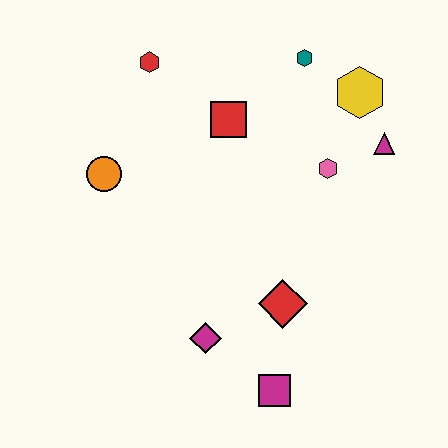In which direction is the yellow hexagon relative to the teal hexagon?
The yellow hexagon is to the right of the teal hexagon.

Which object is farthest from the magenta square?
The red hexagon is farthest from the magenta square.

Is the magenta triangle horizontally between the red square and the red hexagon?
No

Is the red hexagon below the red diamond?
No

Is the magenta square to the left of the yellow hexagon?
Yes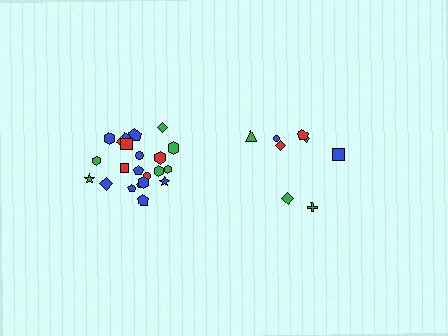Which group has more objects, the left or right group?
The left group.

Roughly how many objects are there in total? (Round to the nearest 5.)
Roughly 30 objects in total.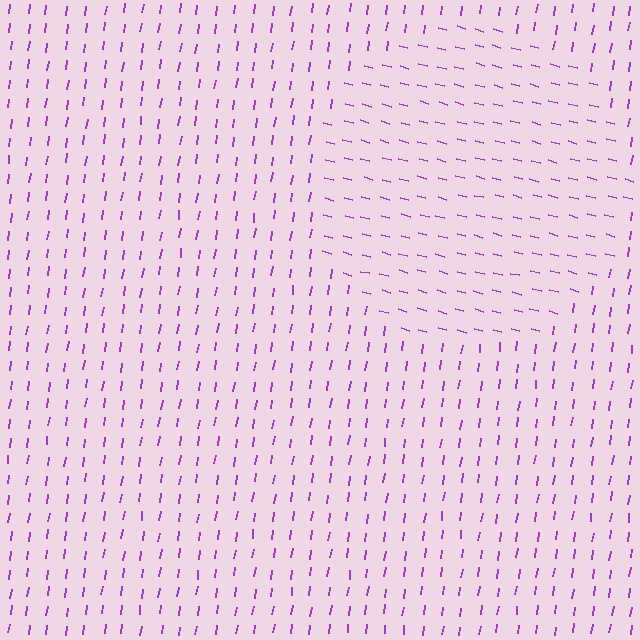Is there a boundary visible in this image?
Yes, there is a texture boundary formed by a change in line orientation.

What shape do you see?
I see a circle.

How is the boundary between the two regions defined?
The boundary is defined purely by a change in line orientation (approximately 83 degrees difference). All lines are the same color and thickness.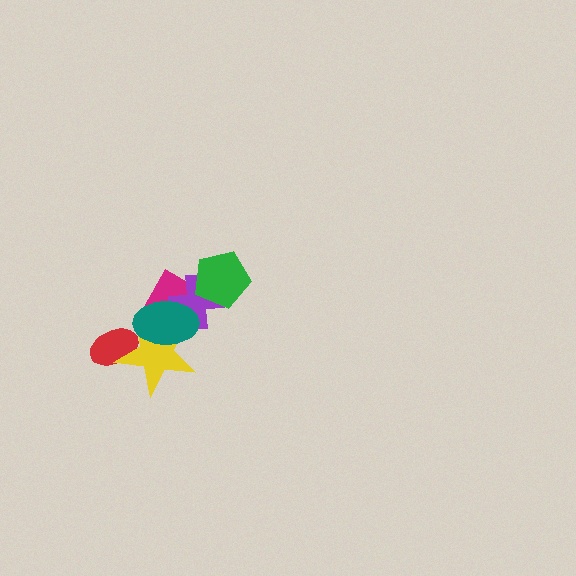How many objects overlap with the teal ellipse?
3 objects overlap with the teal ellipse.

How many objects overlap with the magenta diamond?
4 objects overlap with the magenta diamond.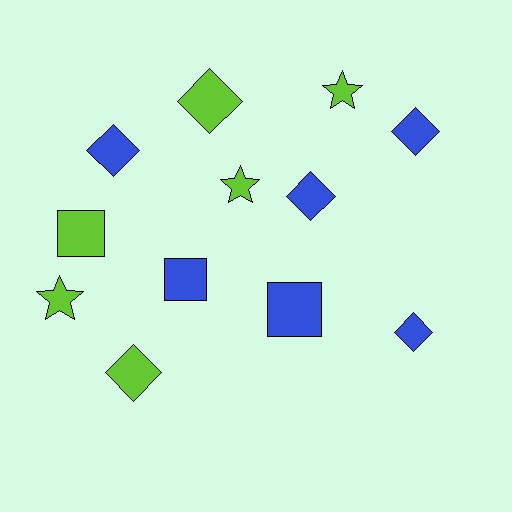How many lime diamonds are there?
There are 2 lime diamonds.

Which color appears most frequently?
Lime, with 6 objects.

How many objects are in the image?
There are 12 objects.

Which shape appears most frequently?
Diamond, with 6 objects.